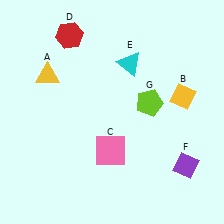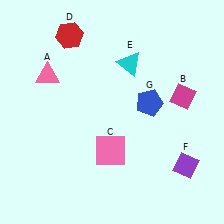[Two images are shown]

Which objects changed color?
A changed from yellow to pink. B changed from yellow to magenta. G changed from lime to blue.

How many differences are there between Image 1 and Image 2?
There are 3 differences between the two images.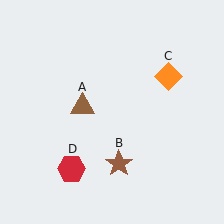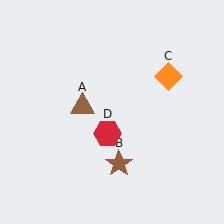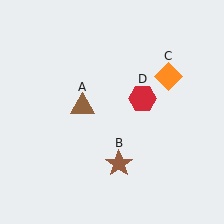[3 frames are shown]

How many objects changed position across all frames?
1 object changed position: red hexagon (object D).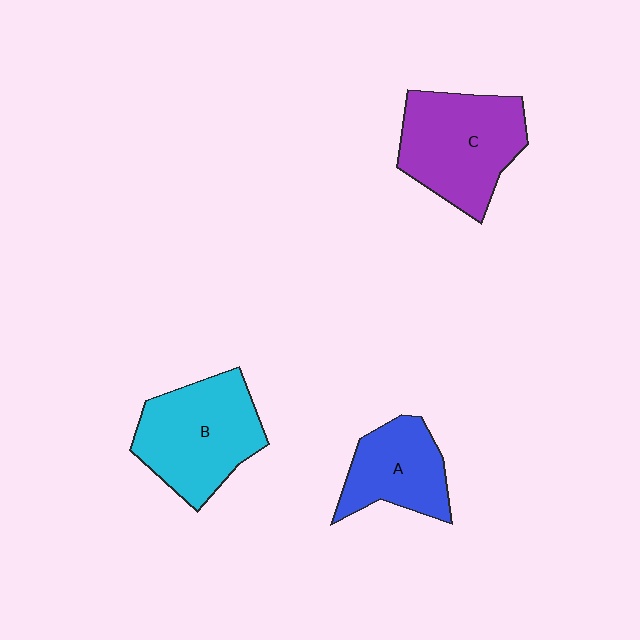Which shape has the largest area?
Shape C (purple).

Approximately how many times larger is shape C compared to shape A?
Approximately 1.5 times.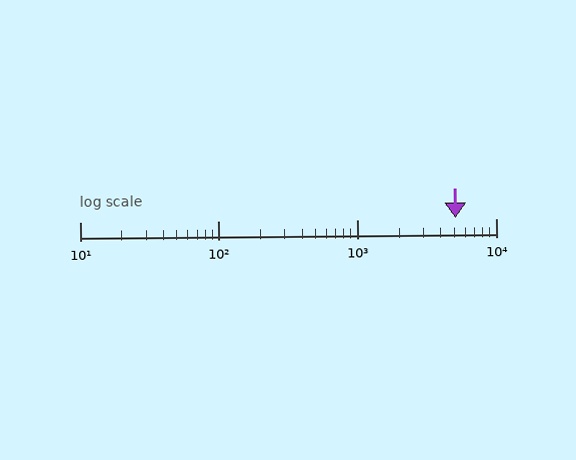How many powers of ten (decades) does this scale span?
The scale spans 3 decades, from 10 to 10000.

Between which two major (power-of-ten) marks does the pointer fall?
The pointer is between 1000 and 10000.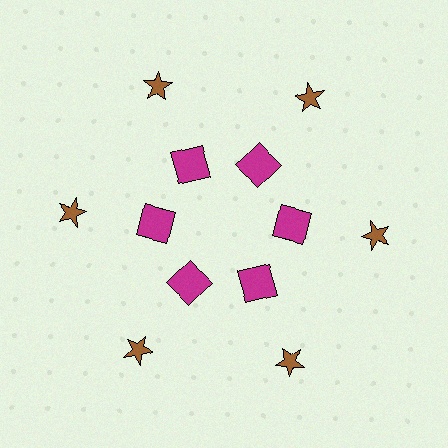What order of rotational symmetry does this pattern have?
This pattern has 6-fold rotational symmetry.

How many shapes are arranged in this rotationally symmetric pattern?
There are 12 shapes, arranged in 6 groups of 2.